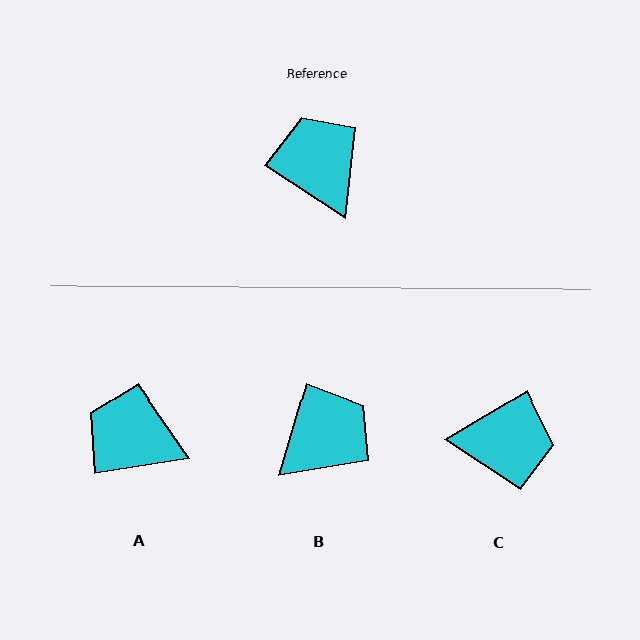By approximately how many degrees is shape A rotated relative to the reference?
Approximately 42 degrees counter-clockwise.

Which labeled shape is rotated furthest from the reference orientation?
C, about 116 degrees away.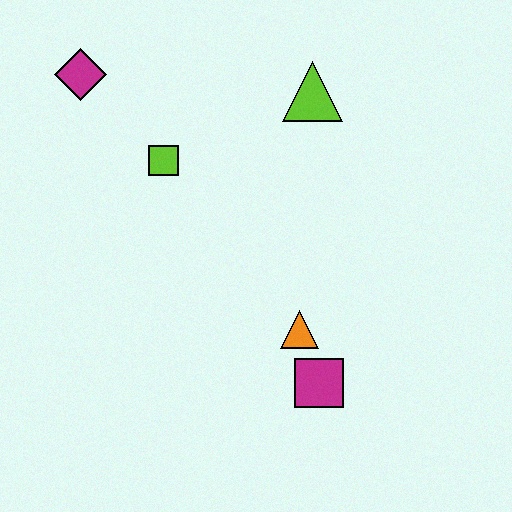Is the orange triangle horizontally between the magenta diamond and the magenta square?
Yes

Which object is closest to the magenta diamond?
The lime square is closest to the magenta diamond.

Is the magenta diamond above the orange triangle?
Yes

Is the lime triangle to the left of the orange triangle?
No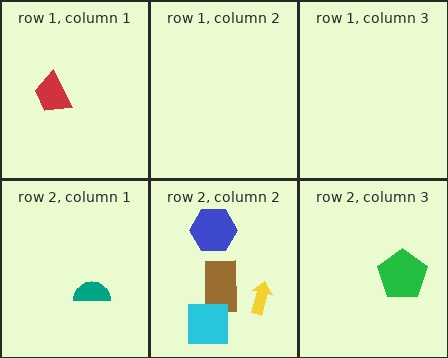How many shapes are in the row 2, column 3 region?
1.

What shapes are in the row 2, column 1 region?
The teal semicircle.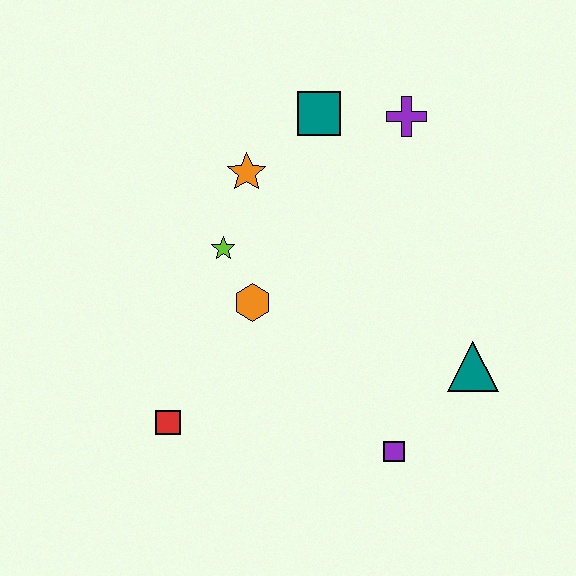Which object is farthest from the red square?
The purple cross is farthest from the red square.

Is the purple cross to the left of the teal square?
No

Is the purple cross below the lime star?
No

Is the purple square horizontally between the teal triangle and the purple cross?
No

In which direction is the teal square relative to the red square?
The teal square is above the red square.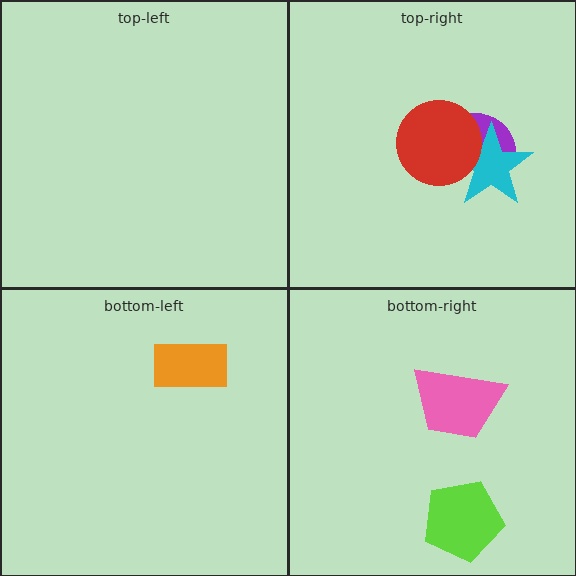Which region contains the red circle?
The top-right region.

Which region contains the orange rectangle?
The bottom-left region.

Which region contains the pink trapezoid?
The bottom-right region.